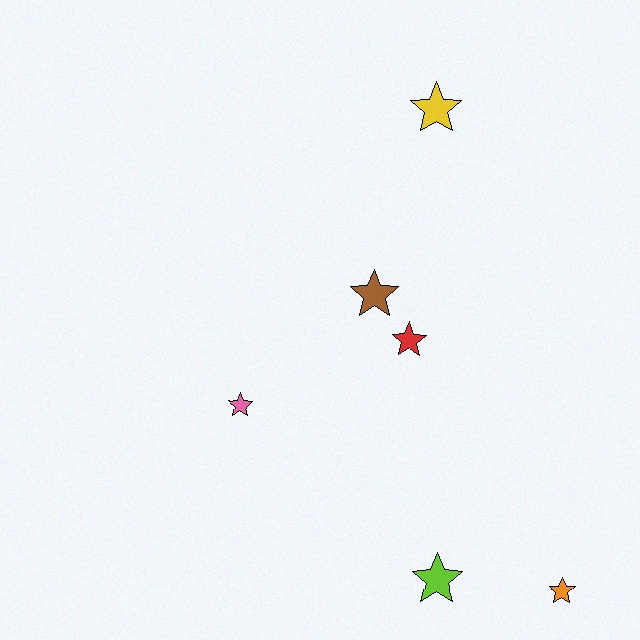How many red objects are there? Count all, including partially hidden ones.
There is 1 red object.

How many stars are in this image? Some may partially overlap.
There are 6 stars.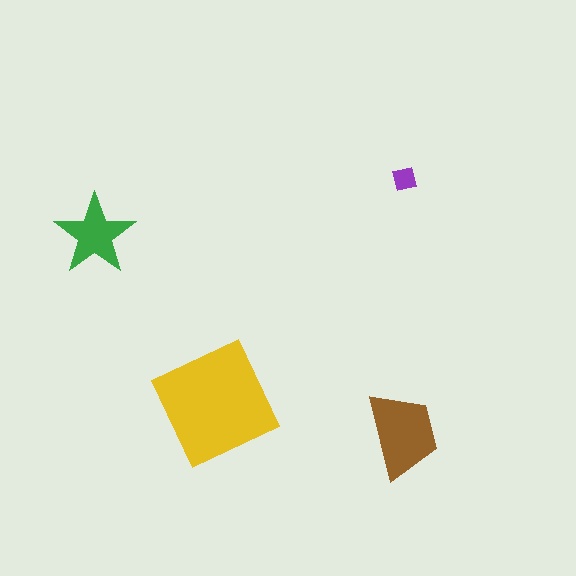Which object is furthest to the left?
The green star is leftmost.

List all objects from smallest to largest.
The purple square, the green star, the brown trapezoid, the yellow square.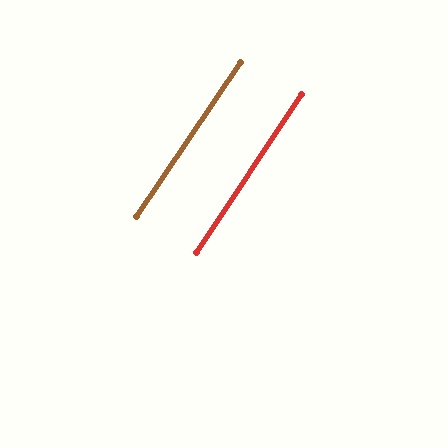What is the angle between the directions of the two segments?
Approximately 1 degree.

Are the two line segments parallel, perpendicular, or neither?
Parallel — their directions differ by only 0.6°.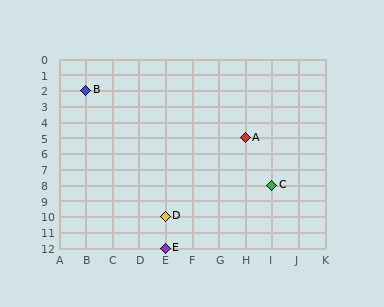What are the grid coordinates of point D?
Point D is at grid coordinates (E, 10).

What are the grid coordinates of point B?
Point B is at grid coordinates (B, 2).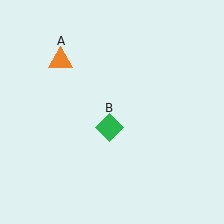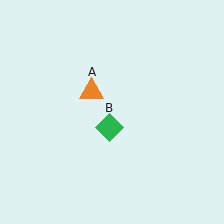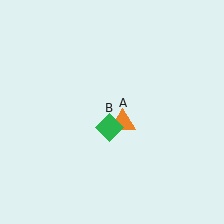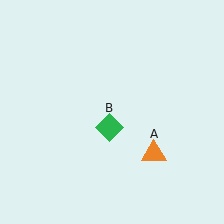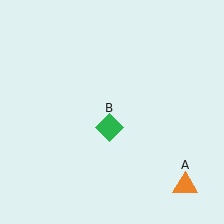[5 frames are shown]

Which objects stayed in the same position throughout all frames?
Green diamond (object B) remained stationary.